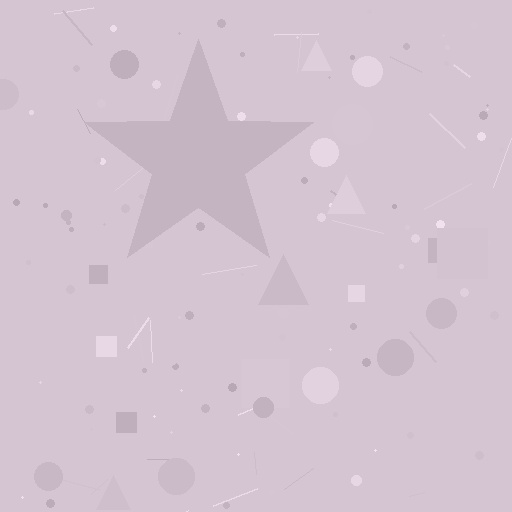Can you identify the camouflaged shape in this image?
The camouflaged shape is a star.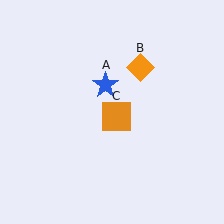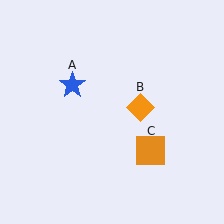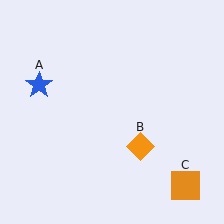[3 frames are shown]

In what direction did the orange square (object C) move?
The orange square (object C) moved down and to the right.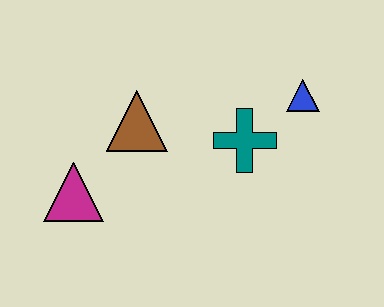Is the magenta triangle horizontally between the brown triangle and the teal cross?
No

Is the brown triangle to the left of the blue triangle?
Yes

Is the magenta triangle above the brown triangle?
No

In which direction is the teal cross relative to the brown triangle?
The teal cross is to the right of the brown triangle.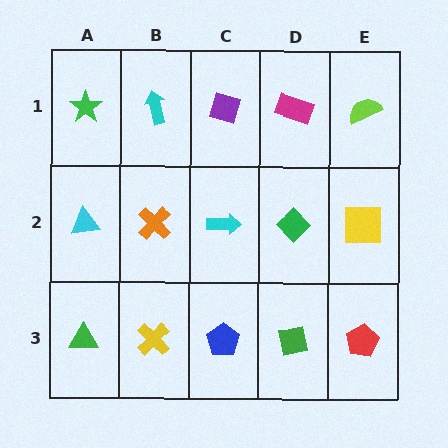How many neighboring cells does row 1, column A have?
2.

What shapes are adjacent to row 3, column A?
A cyan triangle (row 2, column A), a yellow cross (row 3, column B).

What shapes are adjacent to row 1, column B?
An orange cross (row 2, column B), a green star (row 1, column A), a purple diamond (row 1, column C).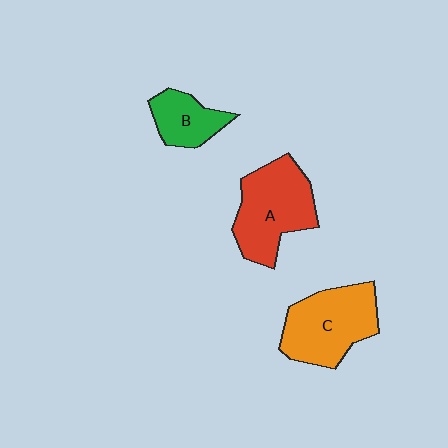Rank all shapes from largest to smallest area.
From largest to smallest: A (red), C (orange), B (green).